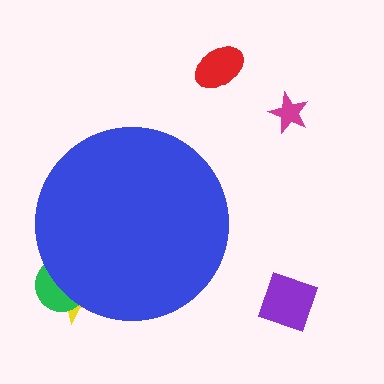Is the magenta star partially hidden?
No, the magenta star is fully visible.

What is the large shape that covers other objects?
A blue circle.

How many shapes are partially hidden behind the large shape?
2 shapes are partially hidden.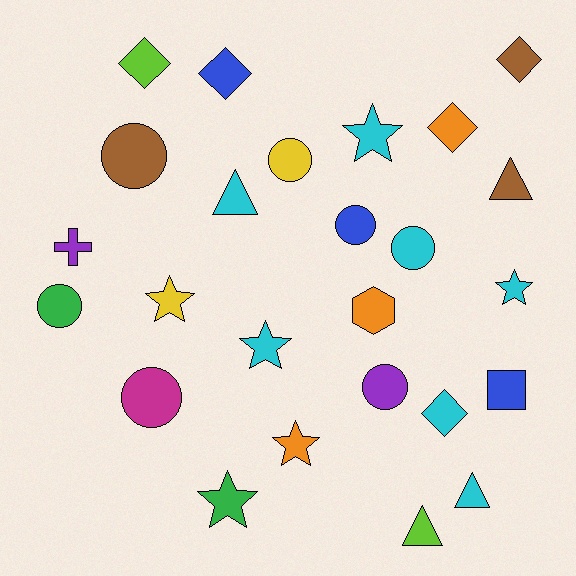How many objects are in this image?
There are 25 objects.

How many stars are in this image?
There are 6 stars.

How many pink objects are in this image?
There are no pink objects.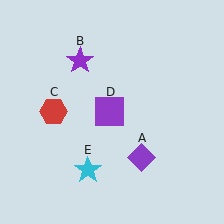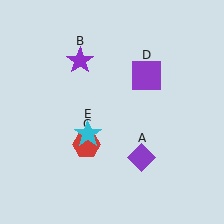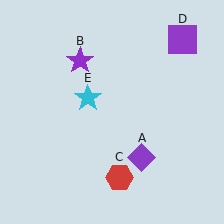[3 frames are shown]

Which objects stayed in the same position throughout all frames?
Purple diamond (object A) and purple star (object B) remained stationary.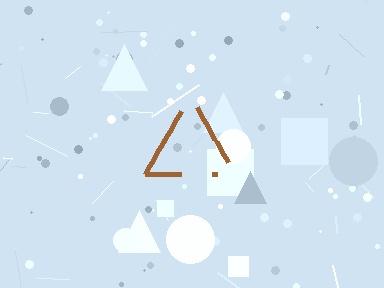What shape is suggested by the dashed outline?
The dashed outline suggests a triangle.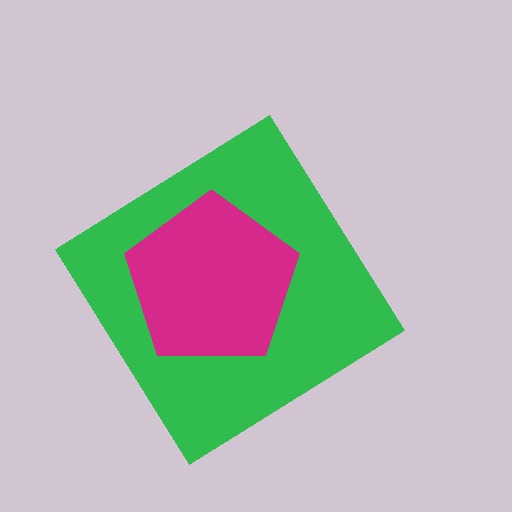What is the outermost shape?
The green diamond.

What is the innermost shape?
The magenta pentagon.